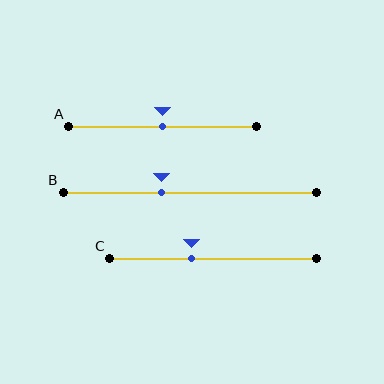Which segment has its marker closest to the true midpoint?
Segment A has its marker closest to the true midpoint.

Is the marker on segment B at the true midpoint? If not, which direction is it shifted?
No, the marker on segment B is shifted to the left by about 11% of the segment length.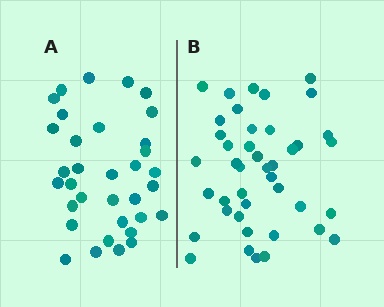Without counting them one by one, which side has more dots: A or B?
Region B (the right region) has more dots.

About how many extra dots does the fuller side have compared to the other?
Region B has roughly 8 or so more dots than region A.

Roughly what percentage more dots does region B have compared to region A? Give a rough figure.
About 25% more.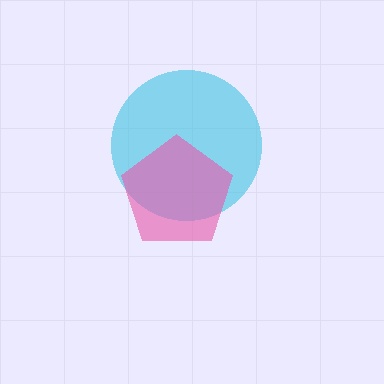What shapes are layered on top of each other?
The layered shapes are: a cyan circle, a pink pentagon.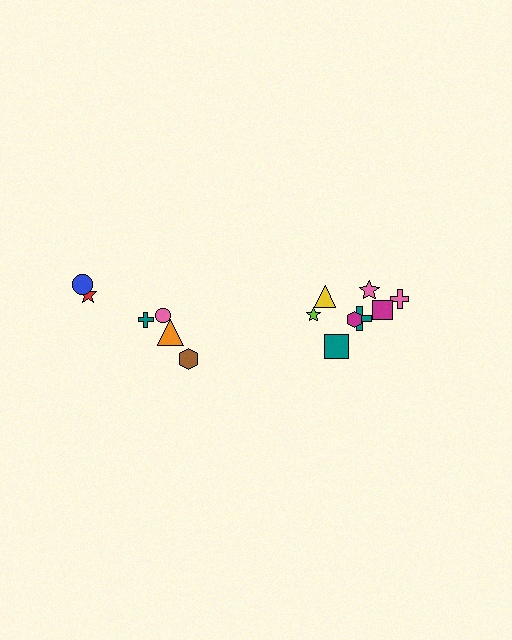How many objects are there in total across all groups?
There are 14 objects.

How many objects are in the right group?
There are 8 objects.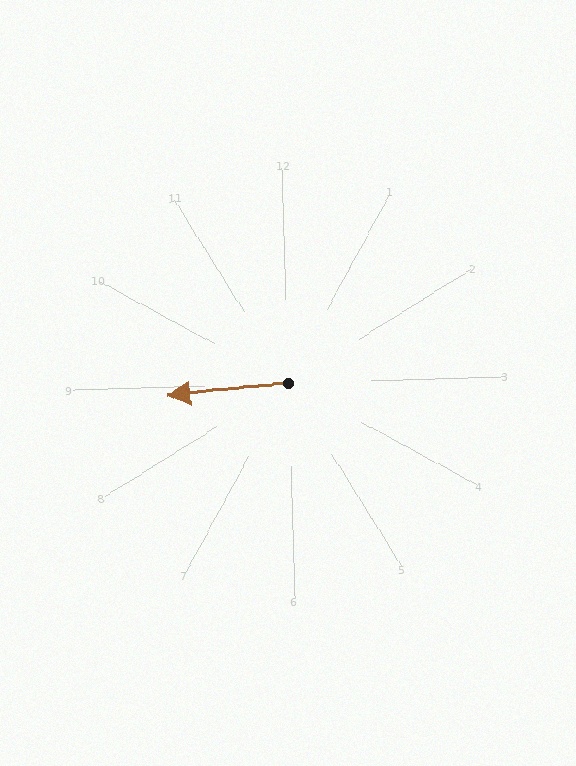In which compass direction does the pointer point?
West.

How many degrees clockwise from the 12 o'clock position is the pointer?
Approximately 266 degrees.